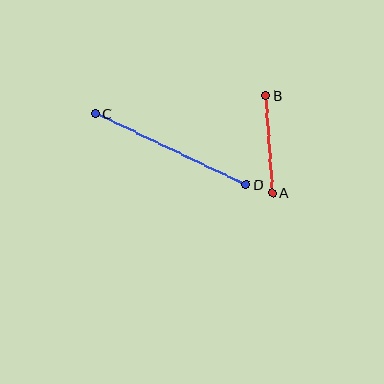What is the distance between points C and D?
The distance is approximately 167 pixels.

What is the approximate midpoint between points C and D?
The midpoint is at approximately (171, 149) pixels.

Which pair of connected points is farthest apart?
Points C and D are farthest apart.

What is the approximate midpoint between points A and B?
The midpoint is at approximately (269, 144) pixels.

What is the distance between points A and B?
The distance is approximately 97 pixels.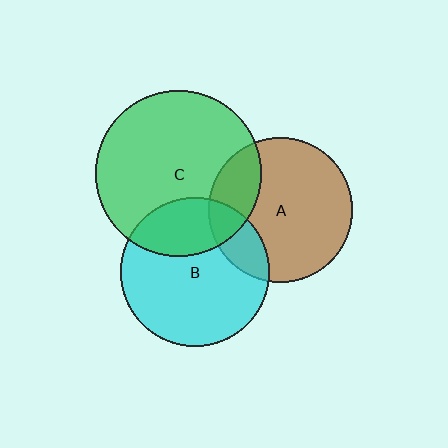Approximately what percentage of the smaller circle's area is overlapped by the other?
Approximately 20%.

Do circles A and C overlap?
Yes.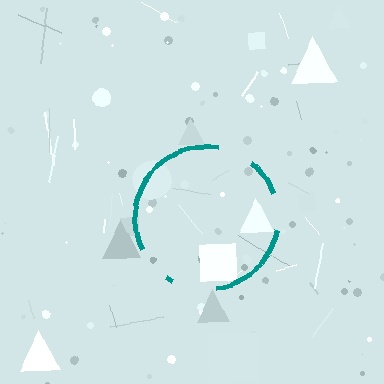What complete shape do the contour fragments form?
The contour fragments form a circle.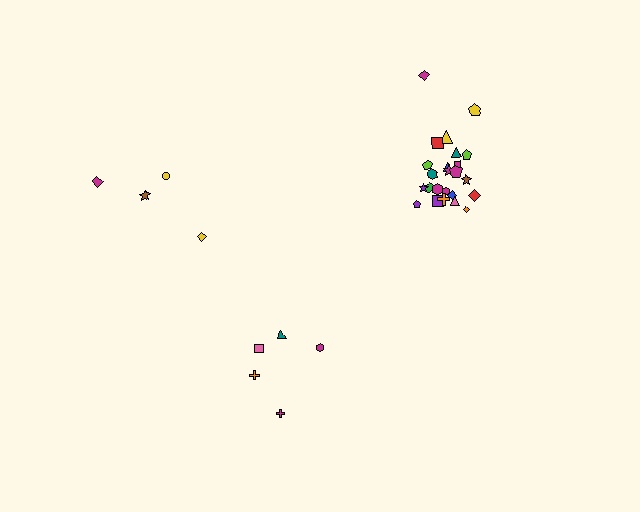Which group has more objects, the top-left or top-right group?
The top-right group.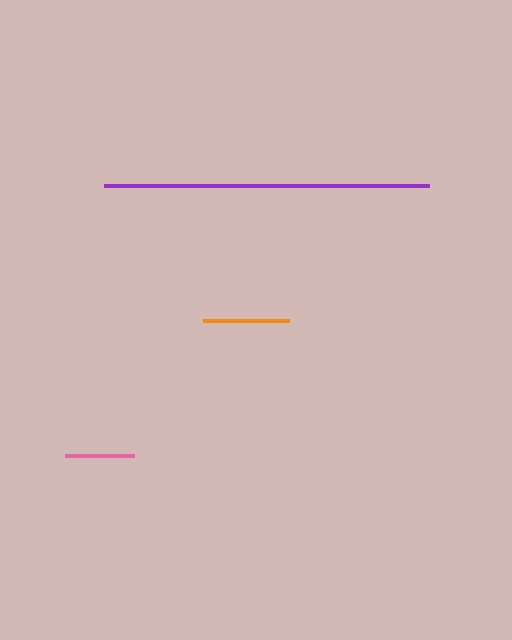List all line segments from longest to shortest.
From longest to shortest: purple, orange, pink.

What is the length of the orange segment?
The orange segment is approximately 86 pixels long.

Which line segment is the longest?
The purple line is the longest at approximately 325 pixels.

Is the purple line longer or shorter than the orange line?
The purple line is longer than the orange line.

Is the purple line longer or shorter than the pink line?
The purple line is longer than the pink line.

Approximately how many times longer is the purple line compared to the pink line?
The purple line is approximately 4.7 times the length of the pink line.